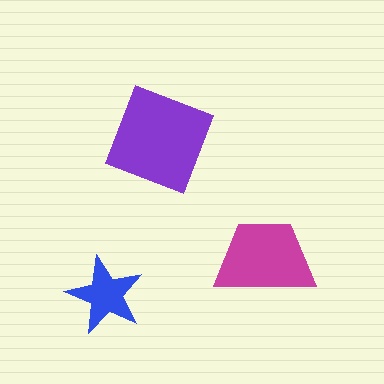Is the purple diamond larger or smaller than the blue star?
Larger.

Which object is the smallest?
The blue star.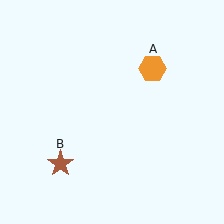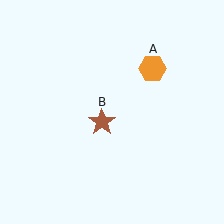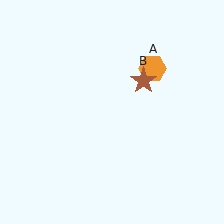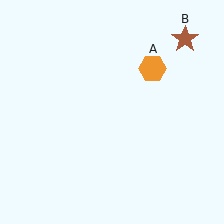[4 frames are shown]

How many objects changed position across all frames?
1 object changed position: brown star (object B).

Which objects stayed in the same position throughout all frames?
Orange hexagon (object A) remained stationary.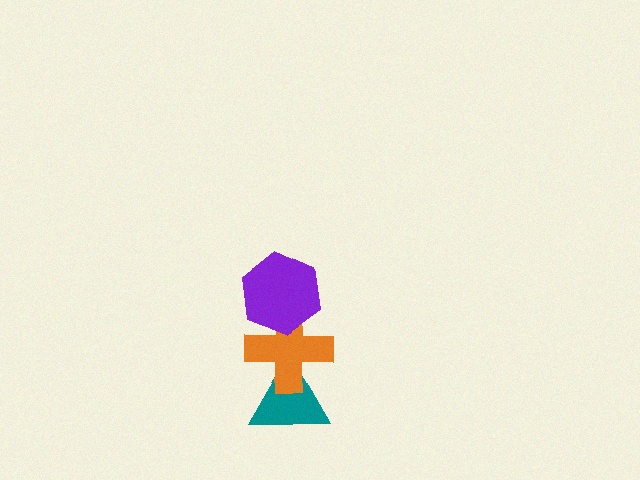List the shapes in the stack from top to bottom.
From top to bottom: the purple hexagon, the orange cross, the teal triangle.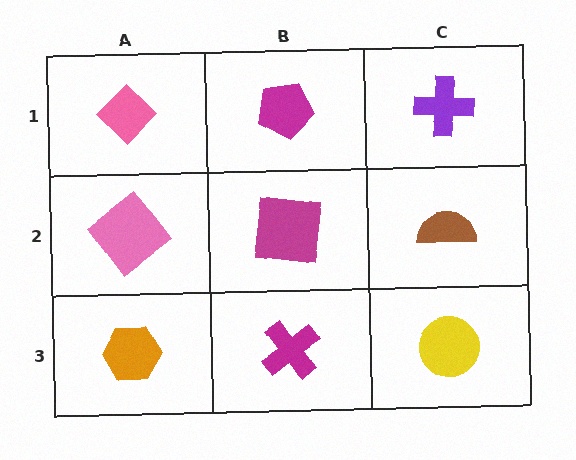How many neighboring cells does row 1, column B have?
3.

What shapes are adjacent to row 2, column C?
A purple cross (row 1, column C), a yellow circle (row 3, column C), a magenta square (row 2, column B).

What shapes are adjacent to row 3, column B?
A magenta square (row 2, column B), an orange hexagon (row 3, column A), a yellow circle (row 3, column C).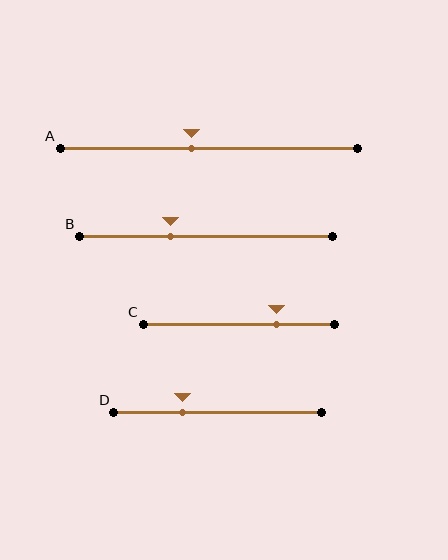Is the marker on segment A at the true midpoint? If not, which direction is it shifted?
No, the marker on segment A is shifted to the left by about 6% of the segment length.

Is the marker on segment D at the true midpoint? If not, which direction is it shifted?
No, the marker on segment D is shifted to the left by about 17% of the segment length.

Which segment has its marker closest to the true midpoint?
Segment A has its marker closest to the true midpoint.